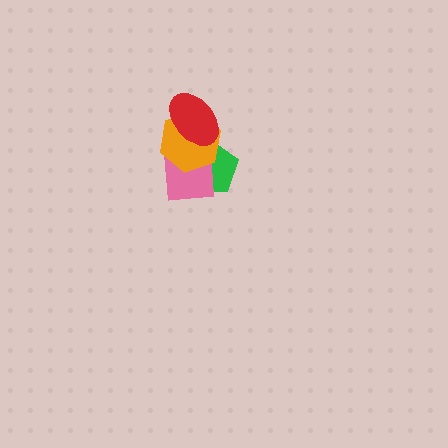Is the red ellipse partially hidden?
No, no other shape covers it.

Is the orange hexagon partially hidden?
Yes, it is partially covered by another shape.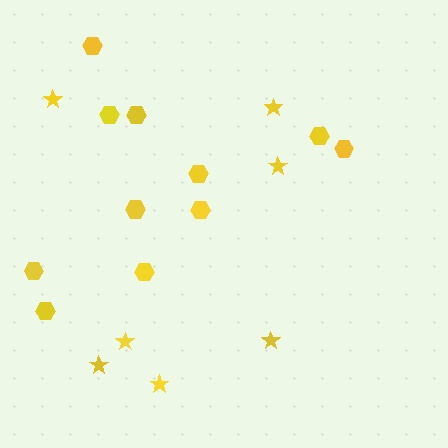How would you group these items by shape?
There are 2 groups: one group of stars (7) and one group of hexagons (11).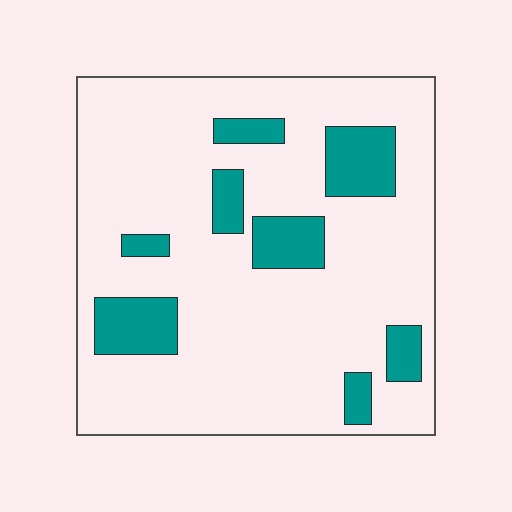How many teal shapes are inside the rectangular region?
8.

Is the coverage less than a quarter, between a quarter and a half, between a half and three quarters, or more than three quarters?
Less than a quarter.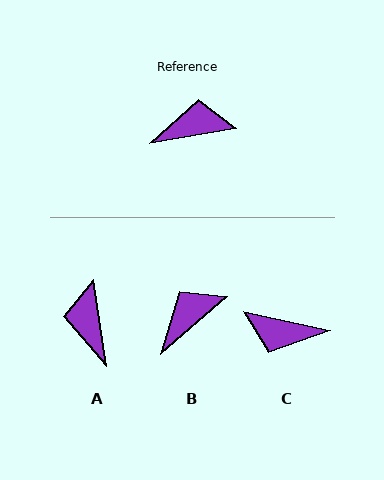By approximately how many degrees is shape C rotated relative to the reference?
Approximately 159 degrees counter-clockwise.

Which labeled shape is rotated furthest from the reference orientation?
C, about 159 degrees away.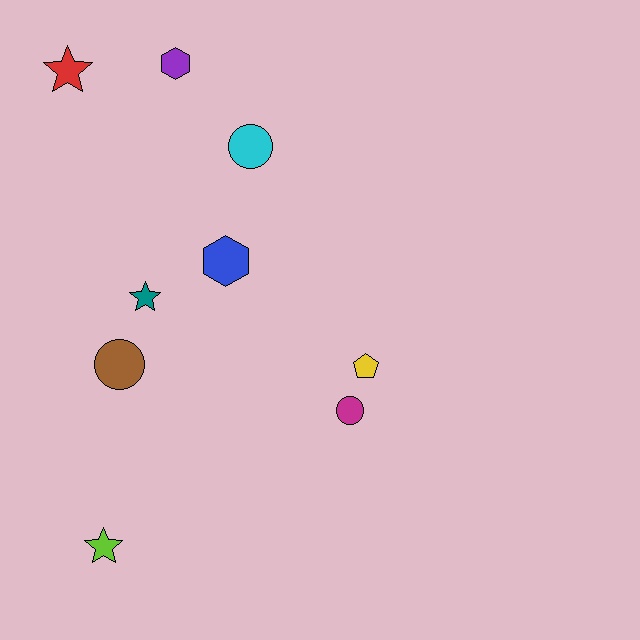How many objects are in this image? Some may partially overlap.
There are 9 objects.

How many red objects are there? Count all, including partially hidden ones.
There is 1 red object.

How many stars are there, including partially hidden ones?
There are 3 stars.